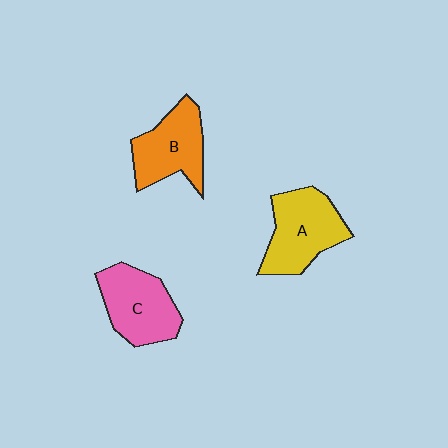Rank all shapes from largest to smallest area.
From largest to smallest: A (yellow), C (pink), B (orange).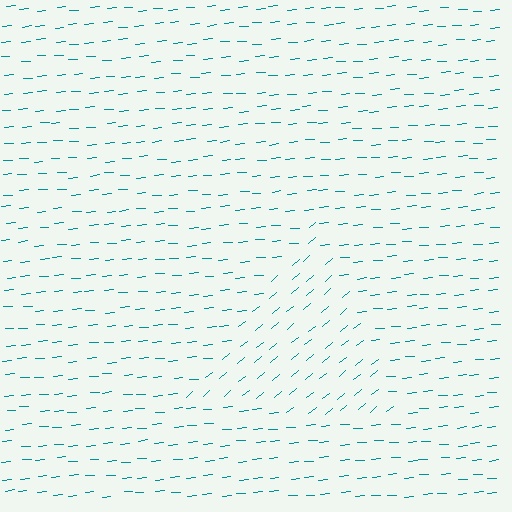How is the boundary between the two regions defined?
The boundary is defined purely by a change in line orientation (approximately 35 degrees difference). All lines are the same color and thickness.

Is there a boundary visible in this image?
Yes, there is a texture boundary formed by a change in line orientation.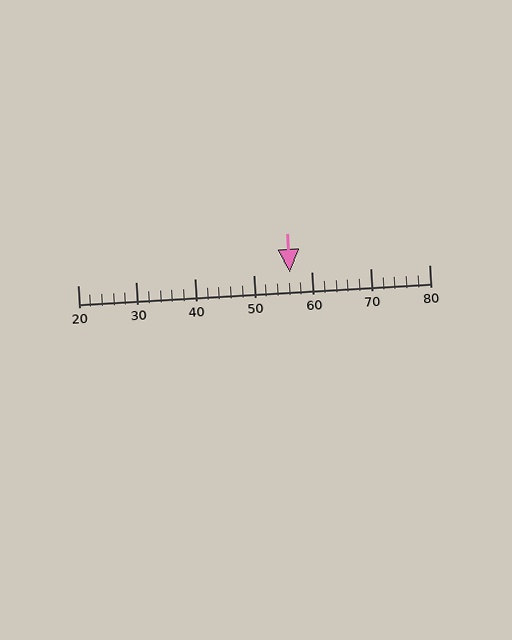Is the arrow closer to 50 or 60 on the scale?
The arrow is closer to 60.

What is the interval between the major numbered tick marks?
The major tick marks are spaced 10 units apart.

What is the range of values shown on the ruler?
The ruler shows values from 20 to 80.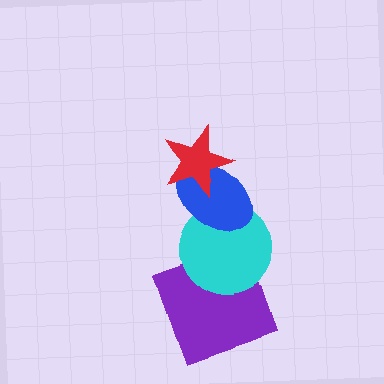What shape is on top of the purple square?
The cyan circle is on top of the purple square.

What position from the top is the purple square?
The purple square is 4th from the top.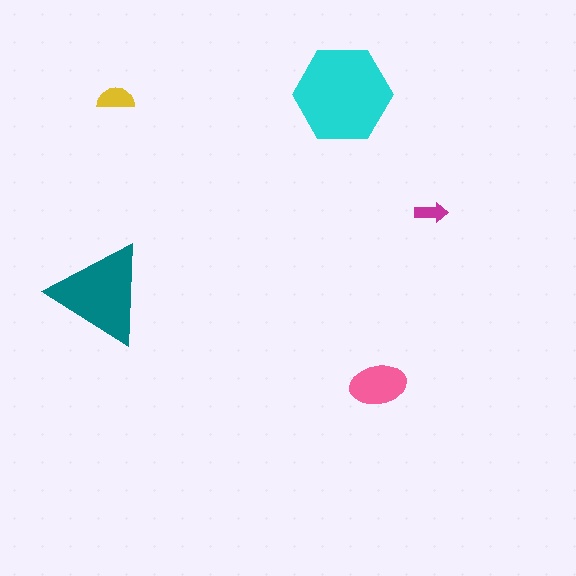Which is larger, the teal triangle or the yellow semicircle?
The teal triangle.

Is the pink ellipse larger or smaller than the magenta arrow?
Larger.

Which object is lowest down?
The pink ellipse is bottommost.